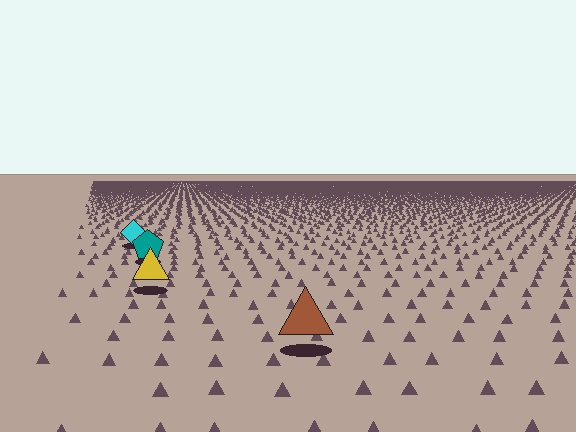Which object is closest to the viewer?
The brown triangle is closest. The texture marks near it are larger and more spread out.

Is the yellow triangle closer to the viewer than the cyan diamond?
Yes. The yellow triangle is closer — you can tell from the texture gradient: the ground texture is coarser near it.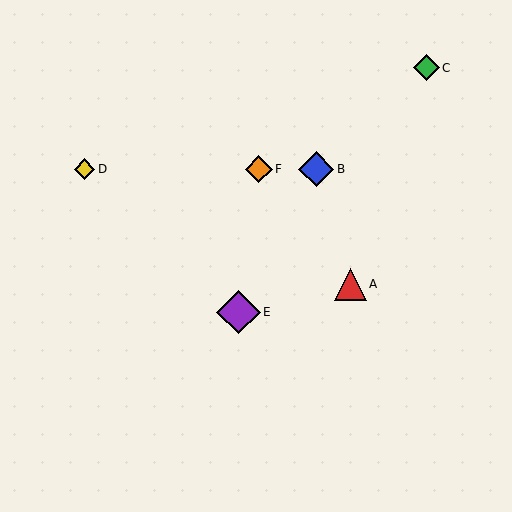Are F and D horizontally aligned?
Yes, both are at y≈169.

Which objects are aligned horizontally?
Objects B, D, F are aligned horizontally.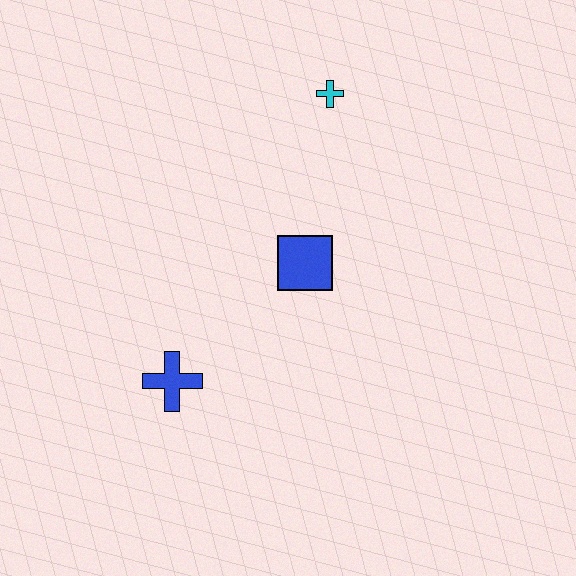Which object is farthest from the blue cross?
The cyan cross is farthest from the blue cross.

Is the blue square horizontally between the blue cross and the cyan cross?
Yes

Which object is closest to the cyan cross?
The blue square is closest to the cyan cross.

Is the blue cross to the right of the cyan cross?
No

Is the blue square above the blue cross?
Yes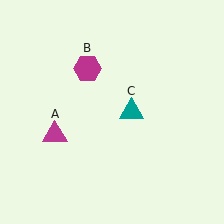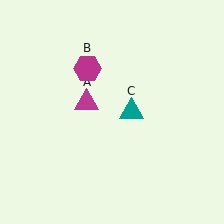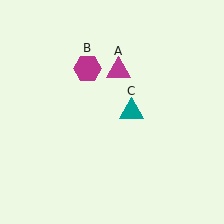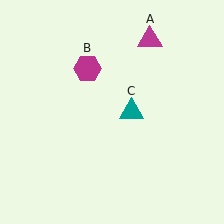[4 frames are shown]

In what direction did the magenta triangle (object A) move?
The magenta triangle (object A) moved up and to the right.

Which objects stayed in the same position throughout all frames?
Magenta hexagon (object B) and teal triangle (object C) remained stationary.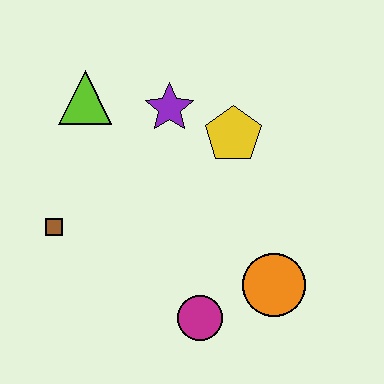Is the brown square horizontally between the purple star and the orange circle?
No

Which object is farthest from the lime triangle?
The orange circle is farthest from the lime triangle.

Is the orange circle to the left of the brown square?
No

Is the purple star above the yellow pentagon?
Yes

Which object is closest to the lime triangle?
The purple star is closest to the lime triangle.